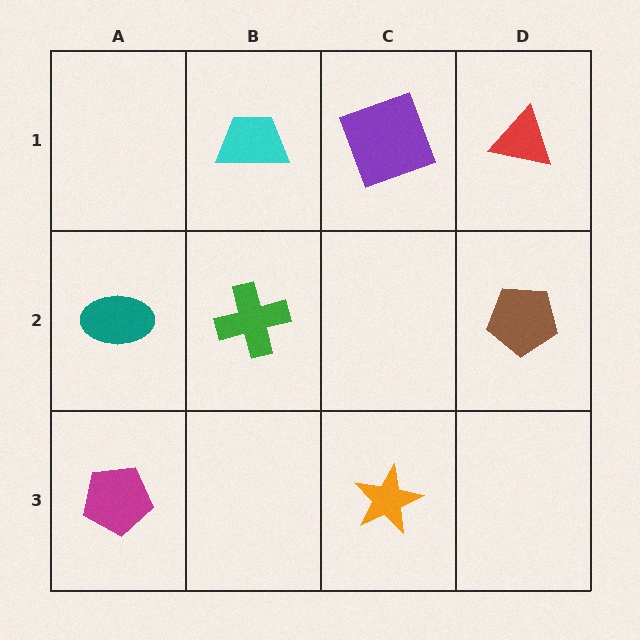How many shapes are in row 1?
3 shapes.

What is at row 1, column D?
A red triangle.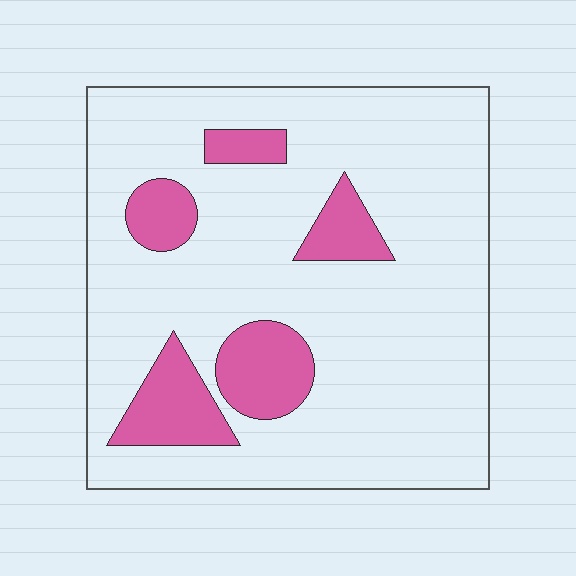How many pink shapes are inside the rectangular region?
5.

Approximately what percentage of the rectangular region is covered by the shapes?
Approximately 15%.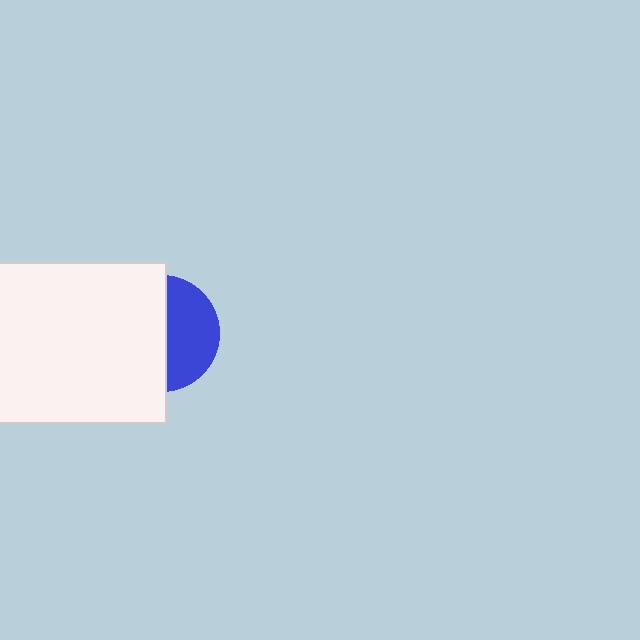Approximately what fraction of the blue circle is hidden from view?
Roughly 56% of the blue circle is hidden behind the white rectangle.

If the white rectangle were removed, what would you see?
You would see the complete blue circle.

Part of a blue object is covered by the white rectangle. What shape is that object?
It is a circle.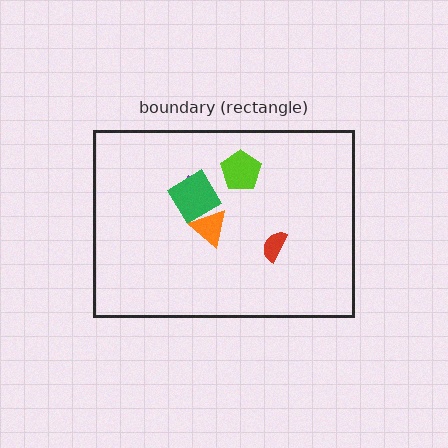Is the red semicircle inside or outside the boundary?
Inside.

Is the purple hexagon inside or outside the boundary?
Inside.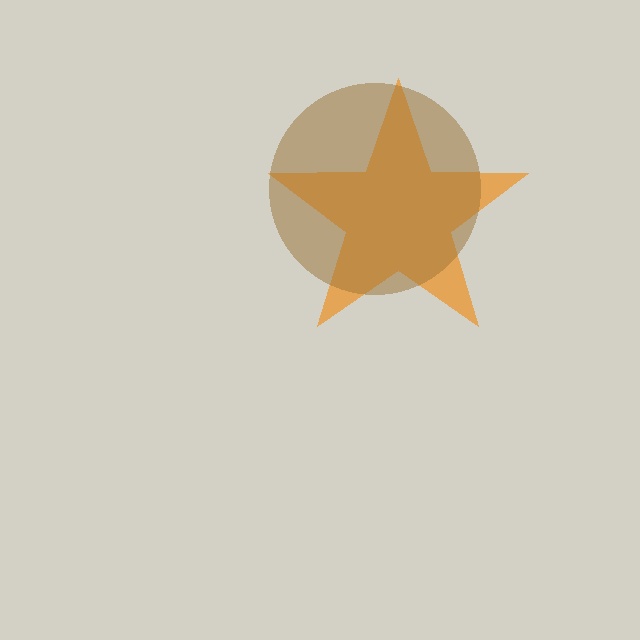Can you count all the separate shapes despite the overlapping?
Yes, there are 2 separate shapes.